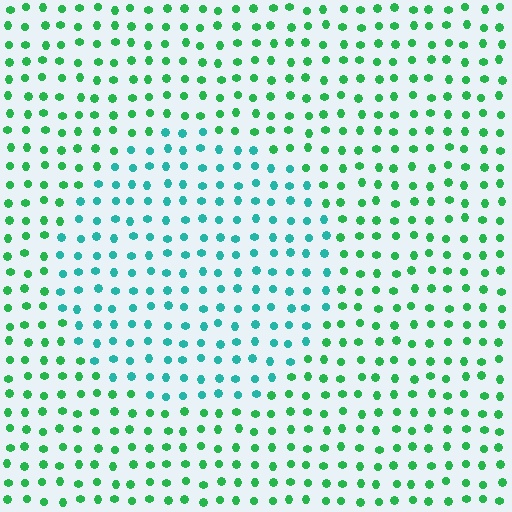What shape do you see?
I see a circle.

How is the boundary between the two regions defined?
The boundary is defined purely by a slight shift in hue (about 38 degrees). Spacing, size, and orientation are identical on both sides.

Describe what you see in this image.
The image is filled with small green elements in a uniform arrangement. A circle-shaped region is visible where the elements are tinted to a slightly different hue, forming a subtle color boundary.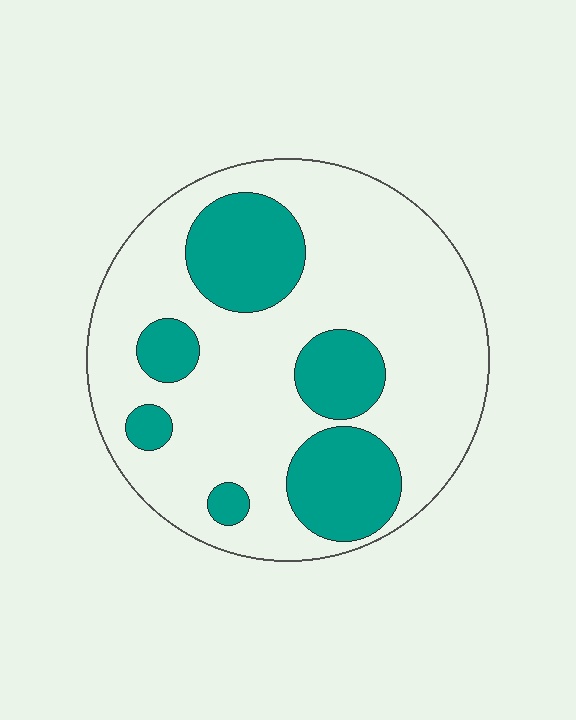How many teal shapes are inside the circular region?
6.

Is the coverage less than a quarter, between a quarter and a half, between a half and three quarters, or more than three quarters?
Between a quarter and a half.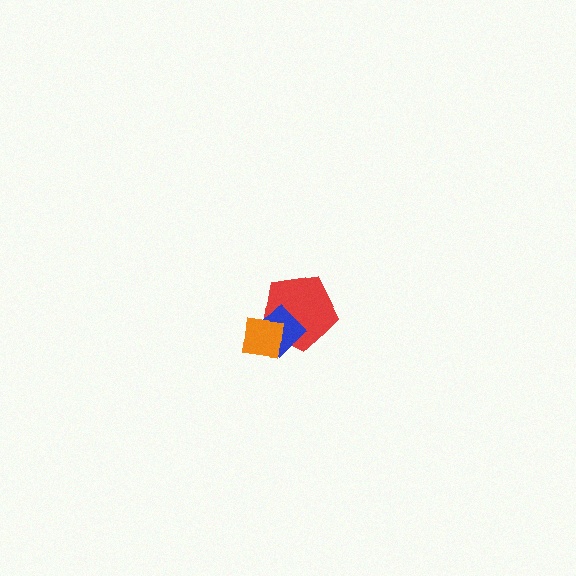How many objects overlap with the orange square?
2 objects overlap with the orange square.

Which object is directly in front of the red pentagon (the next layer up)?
The blue diamond is directly in front of the red pentagon.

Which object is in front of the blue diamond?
The orange square is in front of the blue diamond.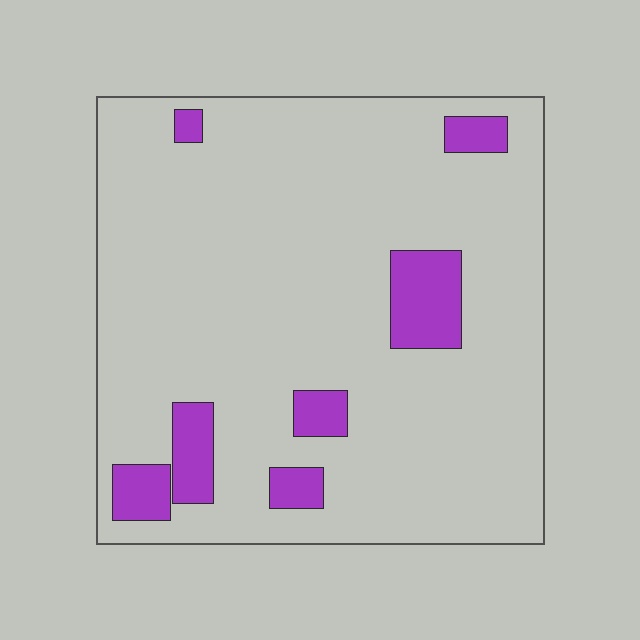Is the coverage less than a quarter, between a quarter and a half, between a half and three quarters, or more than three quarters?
Less than a quarter.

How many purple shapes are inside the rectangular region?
7.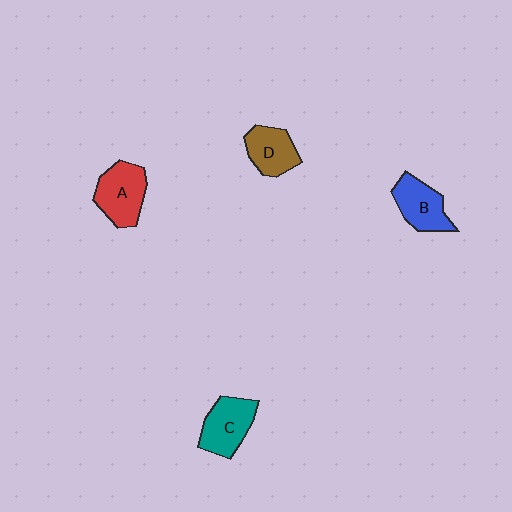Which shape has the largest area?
Shape A (red).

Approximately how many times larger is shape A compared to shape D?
Approximately 1.3 times.